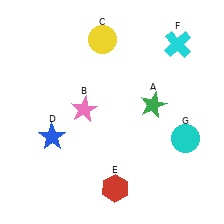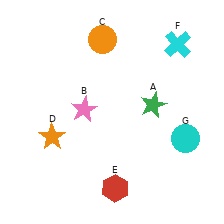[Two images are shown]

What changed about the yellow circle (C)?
In Image 1, C is yellow. In Image 2, it changed to orange.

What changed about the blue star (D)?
In Image 1, D is blue. In Image 2, it changed to orange.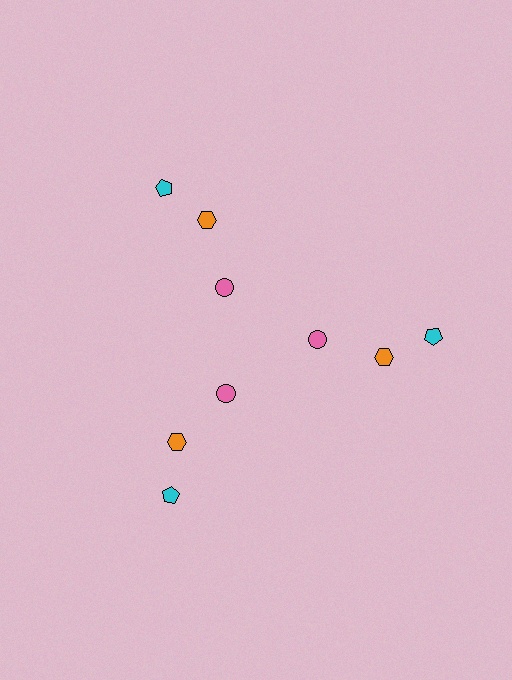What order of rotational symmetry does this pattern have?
This pattern has 3-fold rotational symmetry.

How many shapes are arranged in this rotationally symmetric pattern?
There are 9 shapes, arranged in 3 groups of 3.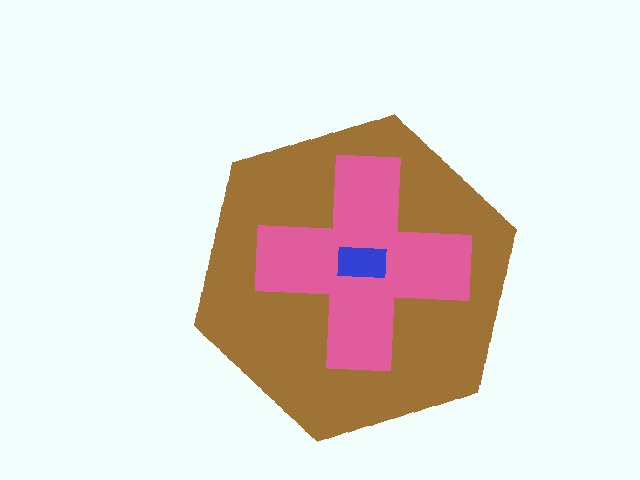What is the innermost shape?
The blue rectangle.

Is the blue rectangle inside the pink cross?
Yes.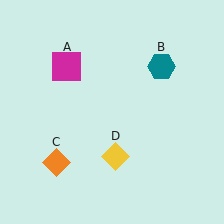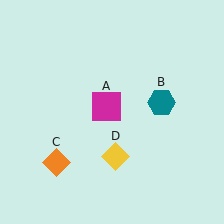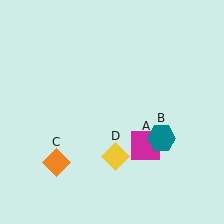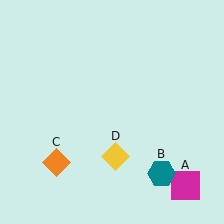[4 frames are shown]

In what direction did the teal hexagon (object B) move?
The teal hexagon (object B) moved down.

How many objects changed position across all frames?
2 objects changed position: magenta square (object A), teal hexagon (object B).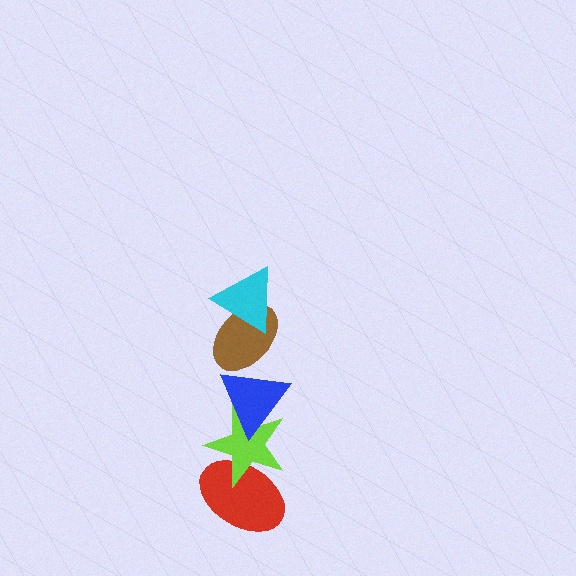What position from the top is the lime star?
The lime star is 4th from the top.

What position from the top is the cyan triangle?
The cyan triangle is 1st from the top.